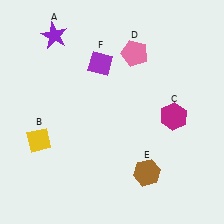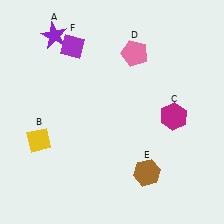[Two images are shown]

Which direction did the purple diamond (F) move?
The purple diamond (F) moved left.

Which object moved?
The purple diamond (F) moved left.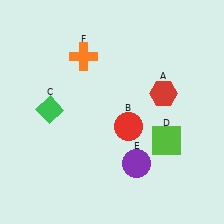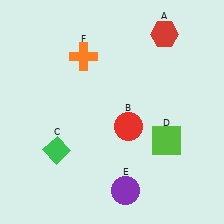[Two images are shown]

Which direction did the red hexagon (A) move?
The red hexagon (A) moved up.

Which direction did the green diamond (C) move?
The green diamond (C) moved down.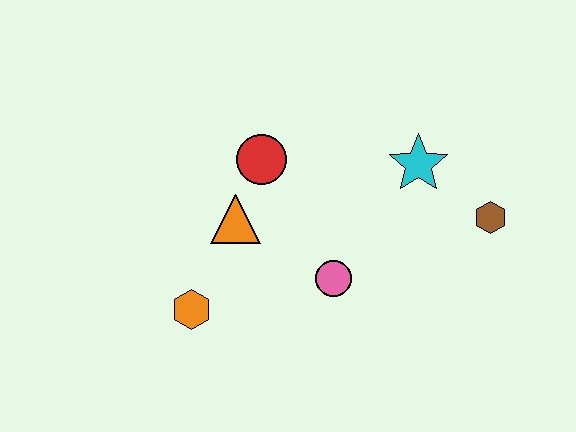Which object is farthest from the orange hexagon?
The brown hexagon is farthest from the orange hexagon.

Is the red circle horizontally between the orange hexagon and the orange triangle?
No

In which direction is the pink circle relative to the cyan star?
The pink circle is below the cyan star.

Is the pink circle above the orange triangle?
No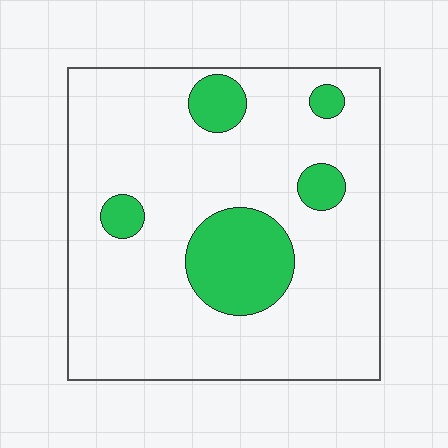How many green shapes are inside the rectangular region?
5.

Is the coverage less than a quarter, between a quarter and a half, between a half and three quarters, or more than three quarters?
Less than a quarter.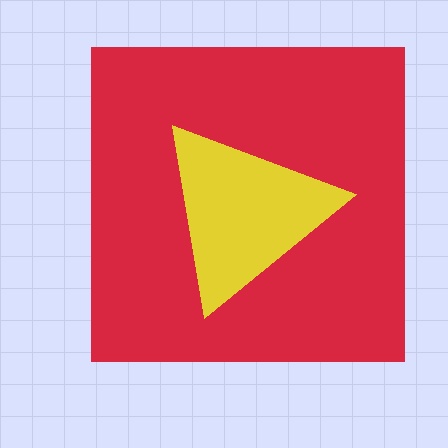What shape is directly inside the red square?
The yellow triangle.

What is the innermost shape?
The yellow triangle.